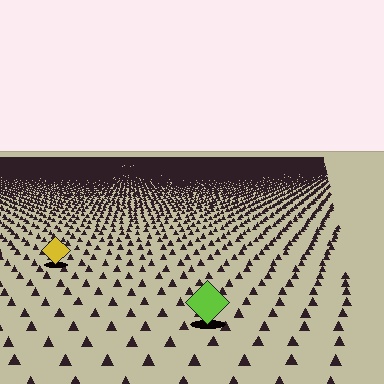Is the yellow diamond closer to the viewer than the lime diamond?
No. The lime diamond is closer — you can tell from the texture gradient: the ground texture is coarser near it.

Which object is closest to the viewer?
The lime diamond is closest. The texture marks near it are larger and more spread out.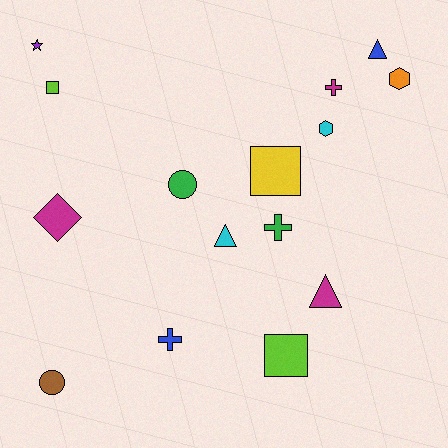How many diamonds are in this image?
There is 1 diamond.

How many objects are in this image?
There are 15 objects.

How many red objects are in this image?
There are no red objects.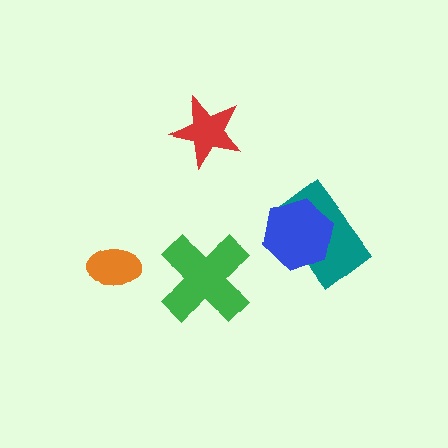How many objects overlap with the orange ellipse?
0 objects overlap with the orange ellipse.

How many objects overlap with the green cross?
0 objects overlap with the green cross.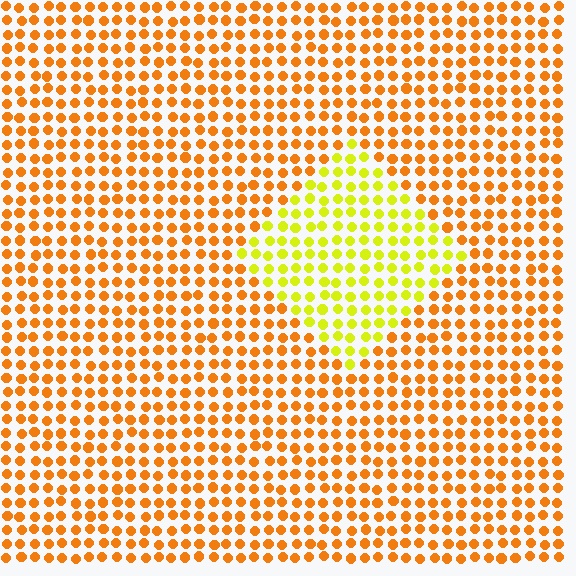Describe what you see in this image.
The image is filled with small orange elements in a uniform arrangement. A diamond-shaped region is visible where the elements are tinted to a slightly different hue, forming a subtle color boundary.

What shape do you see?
I see a diamond.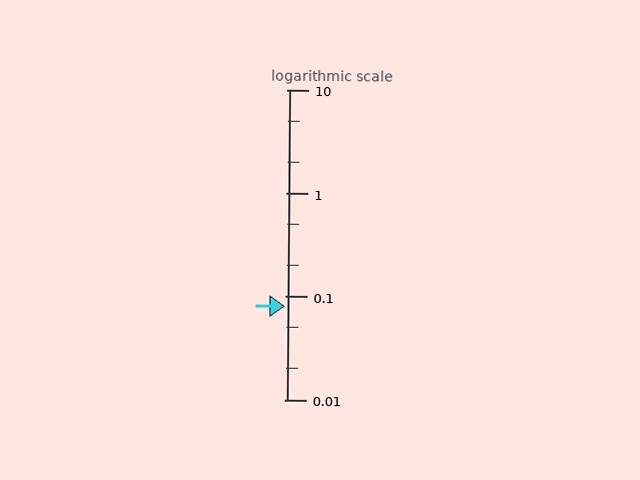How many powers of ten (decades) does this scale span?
The scale spans 3 decades, from 0.01 to 10.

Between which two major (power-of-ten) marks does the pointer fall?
The pointer is between 0.01 and 0.1.